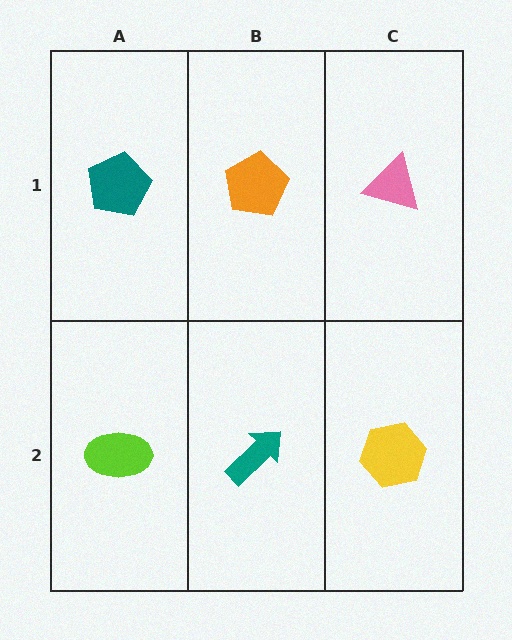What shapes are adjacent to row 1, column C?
A yellow hexagon (row 2, column C), an orange pentagon (row 1, column B).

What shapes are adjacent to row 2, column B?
An orange pentagon (row 1, column B), a lime ellipse (row 2, column A), a yellow hexagon (row 2, column C).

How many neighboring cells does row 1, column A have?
2.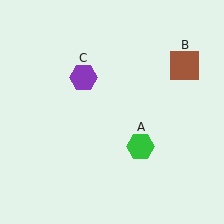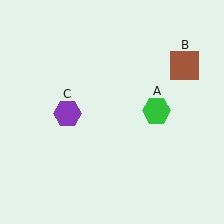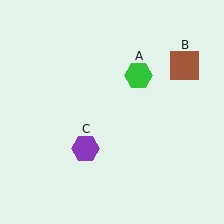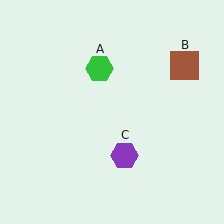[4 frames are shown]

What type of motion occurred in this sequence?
The green hexagon (object A), purple hexagon (object C) rotated counterclockwise around the center of the scene.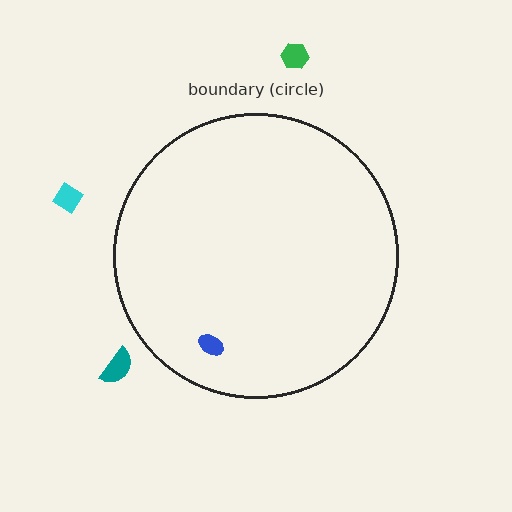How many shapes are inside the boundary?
1 inside, 3 outside.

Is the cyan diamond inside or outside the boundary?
Outside.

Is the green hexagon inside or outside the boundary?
Outside.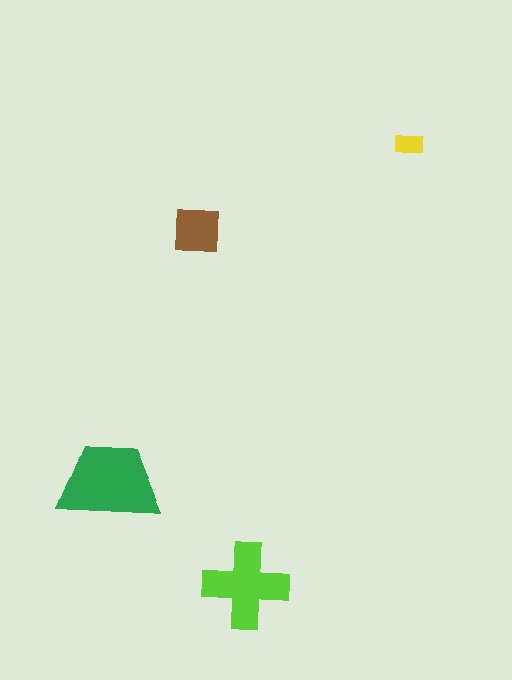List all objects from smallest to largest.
The yellow rectangle, the brown square, the lime cross, the green trapezoid.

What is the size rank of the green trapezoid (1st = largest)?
1st.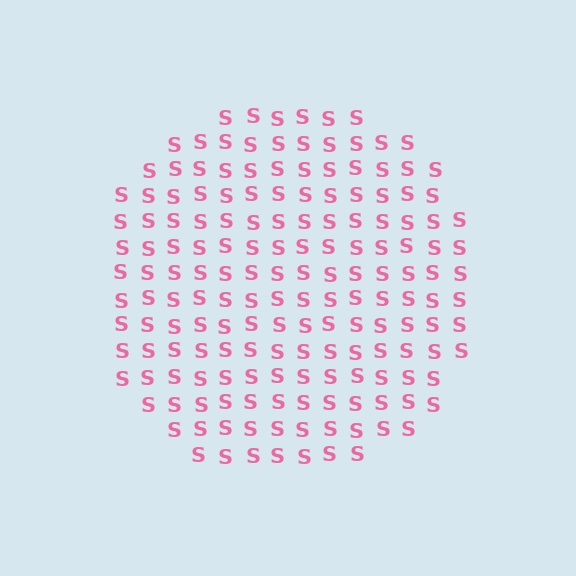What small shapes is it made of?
It is made of small letter S's.